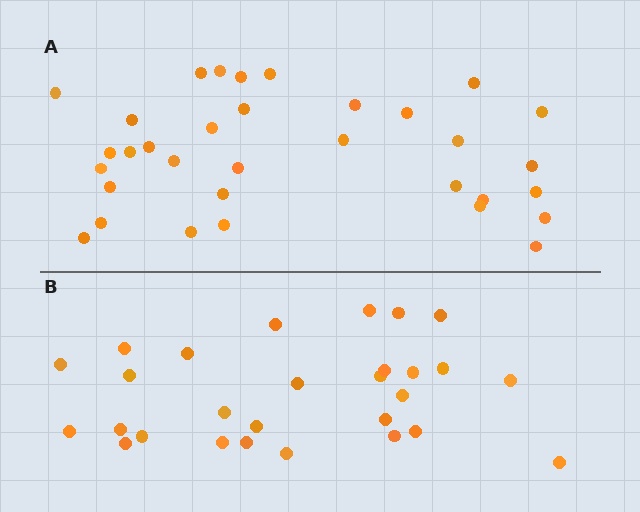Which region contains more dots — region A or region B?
Region A (the top region) has more dots.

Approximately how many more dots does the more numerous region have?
Region A has about 5 more dots than region B.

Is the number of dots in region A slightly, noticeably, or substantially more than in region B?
Region A has only slightly more — the two regions are fairly close. The ratio is roughly 1.2 to 1.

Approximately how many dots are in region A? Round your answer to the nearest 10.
About 30 dots. (The exact count is 33, which rounds to 30.)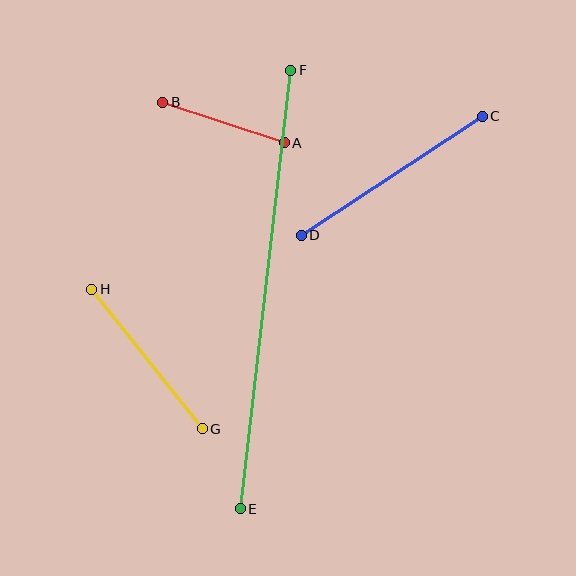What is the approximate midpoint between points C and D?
The midpoint is at approximately (392, 176) pixels.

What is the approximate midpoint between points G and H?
The midpoint is at approximately (147, 359) pixels.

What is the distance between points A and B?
The distance is approximately 128 pixels.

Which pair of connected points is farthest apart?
Points E and F are farthest apart.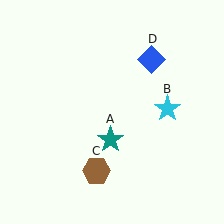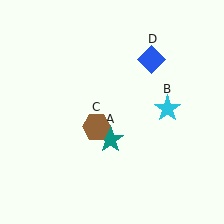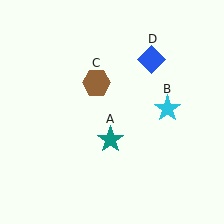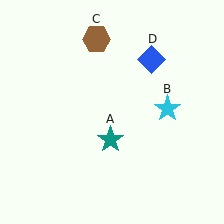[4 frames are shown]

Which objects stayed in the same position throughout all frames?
Teal star (object A) and cyan star (object B) and blue diamond (object D) remained stationary.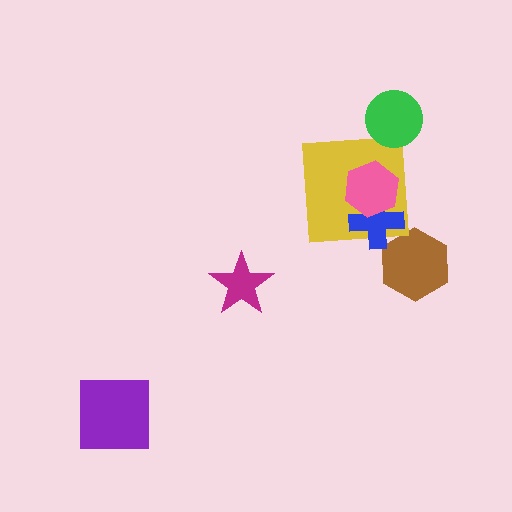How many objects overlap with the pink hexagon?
2 objects overlap with the pink hexagon.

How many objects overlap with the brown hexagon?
1 object overlaps with the brown hexagon.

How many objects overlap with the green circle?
0 objects overlap with the green circle.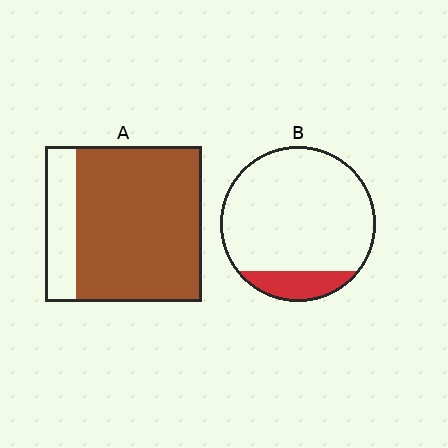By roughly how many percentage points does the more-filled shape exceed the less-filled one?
By roughly 65 percentage points (A over B).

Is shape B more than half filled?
No.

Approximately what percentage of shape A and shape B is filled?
A is approximately 80% and B is approximately 15%.